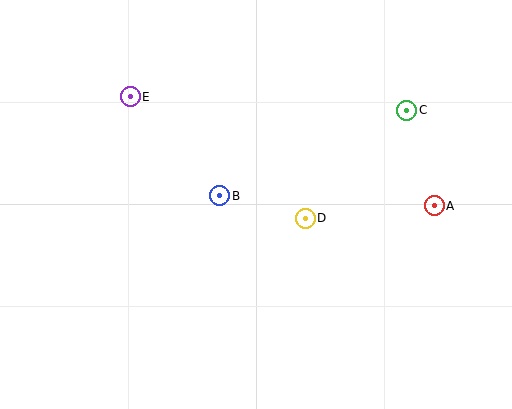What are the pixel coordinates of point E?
Point E is at (130, 97).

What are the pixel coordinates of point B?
Point B is at (220, 196).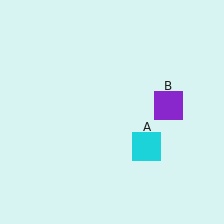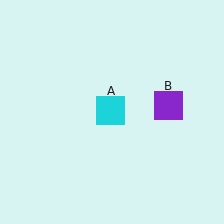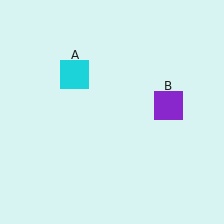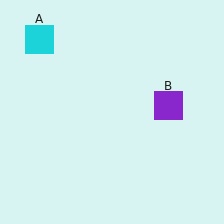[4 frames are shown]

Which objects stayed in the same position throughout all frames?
Purple square (object B) remained stationary.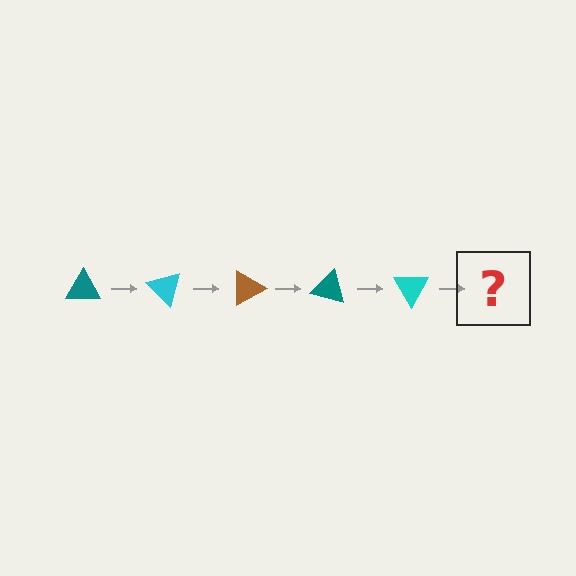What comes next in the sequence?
The next element should be a brown triangle, rotated 225 degrees from the start.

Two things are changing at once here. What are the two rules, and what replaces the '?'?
The two rules are that it rotates 45 degrees each step and the color cycles through teal, cyan, and brown. The '?' should be a brown triangle, rotated 225 degrees from the start.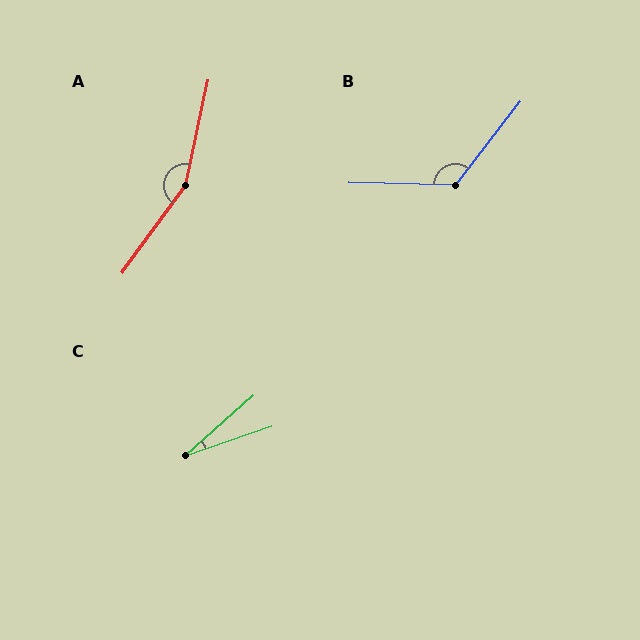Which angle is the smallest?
C, at approximately 22 degrees.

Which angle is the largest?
A, at approximately 156 degrees.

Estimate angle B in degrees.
Approximately 127 degrees.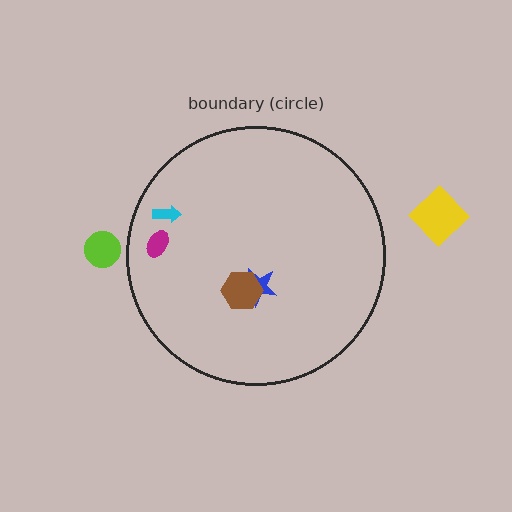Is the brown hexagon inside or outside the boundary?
Inside.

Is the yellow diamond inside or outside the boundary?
Outside.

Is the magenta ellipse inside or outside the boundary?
Inside.